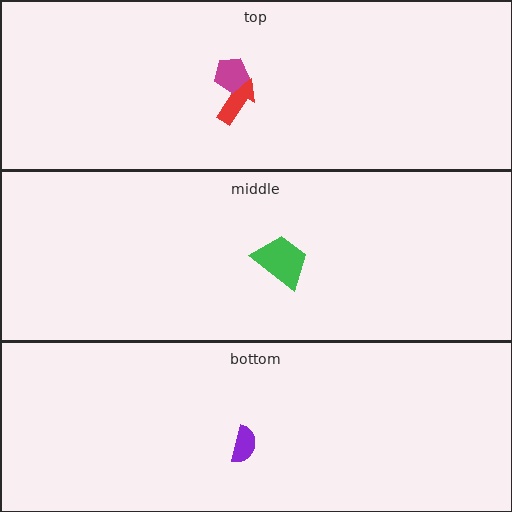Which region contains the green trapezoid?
The middle region.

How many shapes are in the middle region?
1.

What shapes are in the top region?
The red arrow, the magenta pentagon.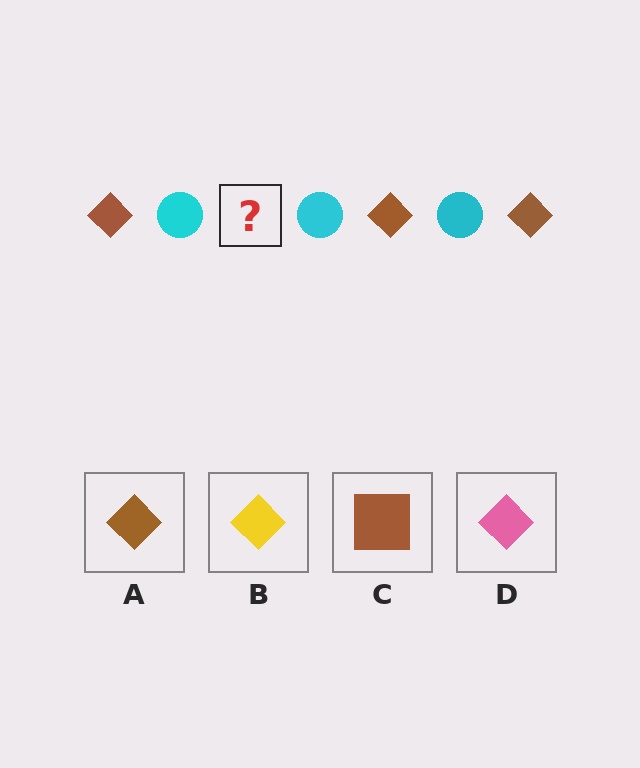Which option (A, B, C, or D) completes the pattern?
A.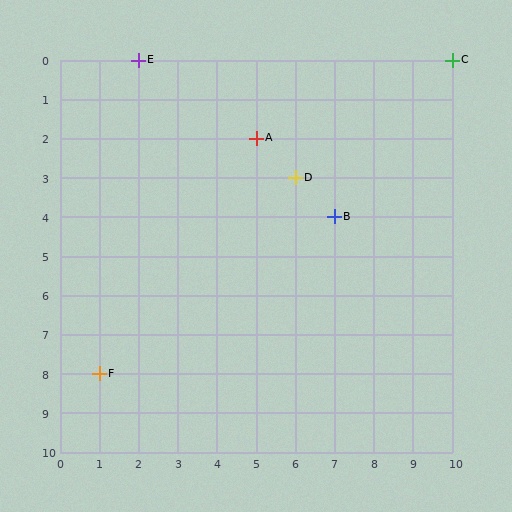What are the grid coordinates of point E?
Point E is at grid coordinates (2, 0).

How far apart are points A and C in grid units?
Points A and C are 5 columns and 2 rows apart (about 5.4 grid units diagonally).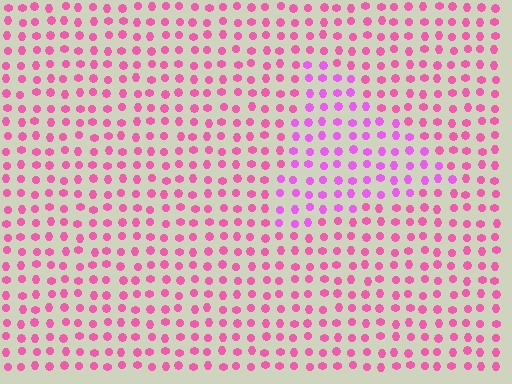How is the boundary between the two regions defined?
The boundary is defined purely by a slight shift in hue (about 29 degrees). Spacing, size, and orientation are identical on both sides.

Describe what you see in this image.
The image is filled with small pink elements in a uniform arrangement. A triangle-shaped region is visible where the elements are tinted to a slightly different hue, forming a subtle color boundary.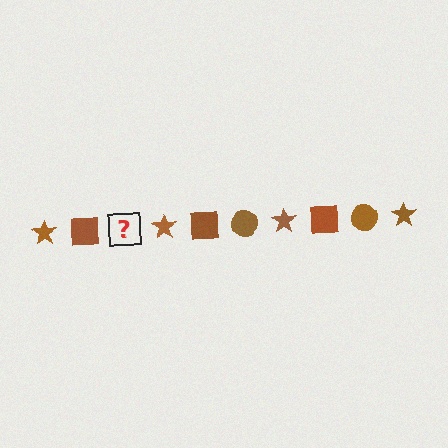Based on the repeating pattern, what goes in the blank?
The blank should be a brown circle.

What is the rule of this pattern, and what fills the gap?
The rule is that the pattern cycles through star, square, circle shapes in brown. The gap should be filled with a brown circle.